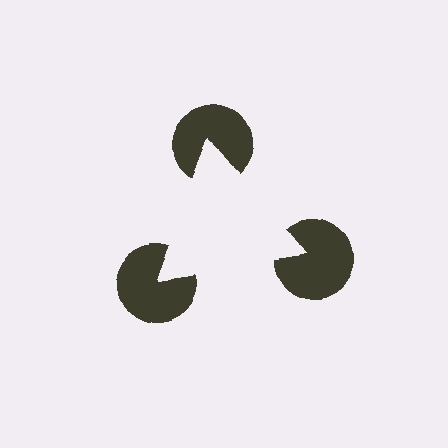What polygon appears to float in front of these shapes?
An illusory triangle — its edges are inferred from the aligned wedge cuts in the pac-man discs, not physically drawn.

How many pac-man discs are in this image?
There are 3 — one at each vertex of the illusory triangle.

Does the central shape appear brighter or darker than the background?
It typically appears slightly brighter than the background, even though no actual brightness change is drawn.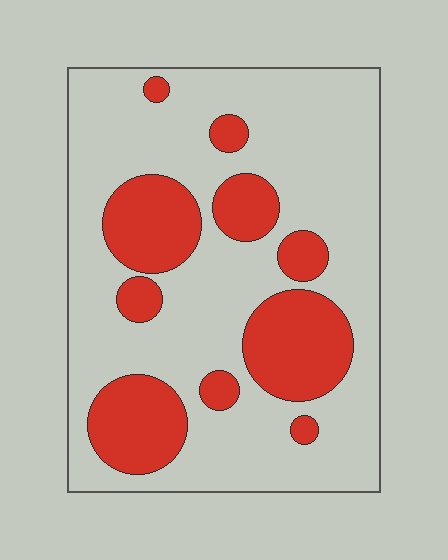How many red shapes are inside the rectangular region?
10.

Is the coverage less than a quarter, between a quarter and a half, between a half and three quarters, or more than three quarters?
Between a quarter and a half.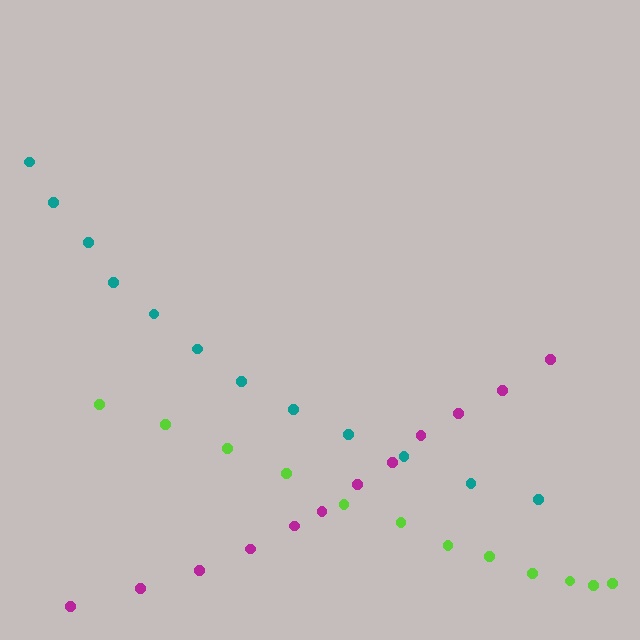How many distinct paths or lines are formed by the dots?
There are 3 distinct paths.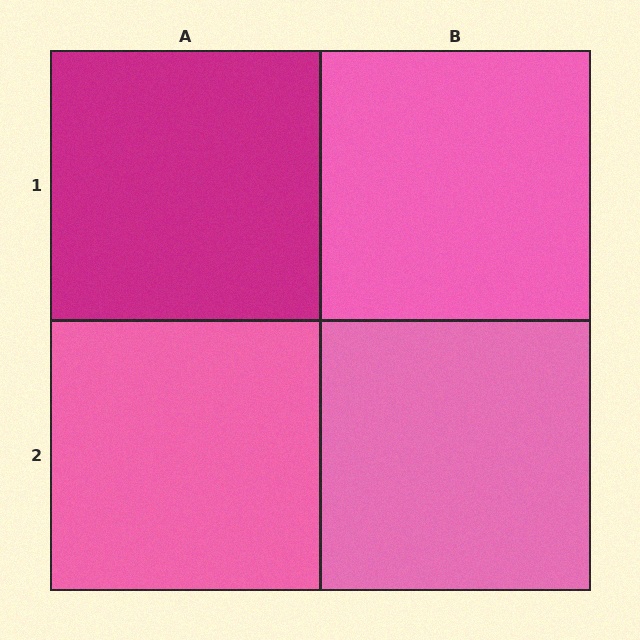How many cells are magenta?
1 cell is magenta.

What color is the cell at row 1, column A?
Magenta.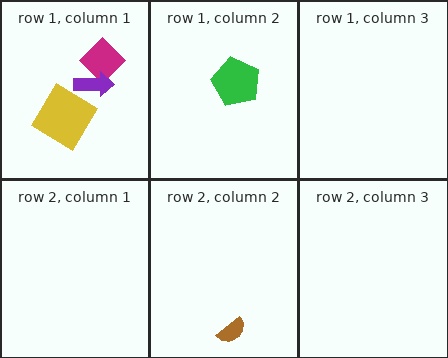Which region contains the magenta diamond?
The row 1, column 1 region.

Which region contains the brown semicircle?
The row 2, column 2 region.